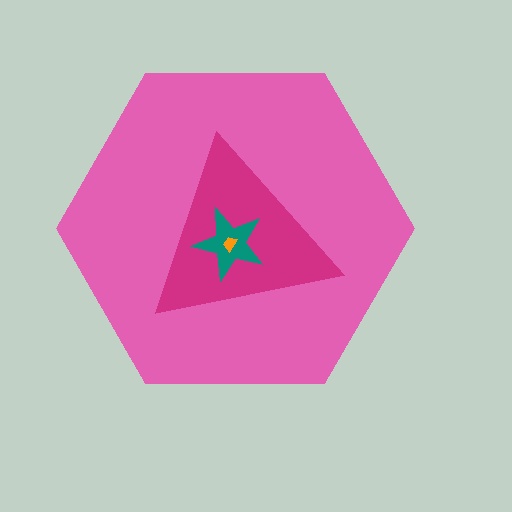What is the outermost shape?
The pink hexagon.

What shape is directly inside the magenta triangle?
The teal star.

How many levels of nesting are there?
4.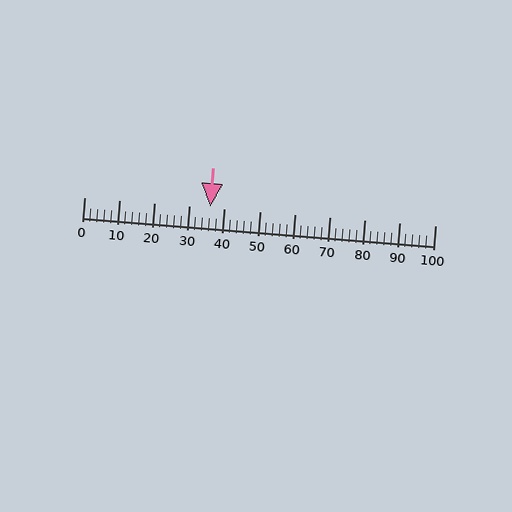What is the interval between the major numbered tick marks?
The major tick marks are spaced 10 units apart.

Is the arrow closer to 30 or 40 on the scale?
The arrow is closer to 40.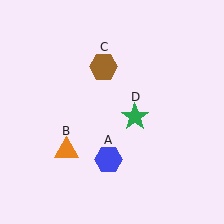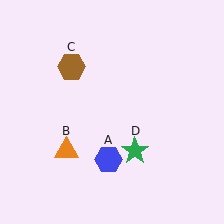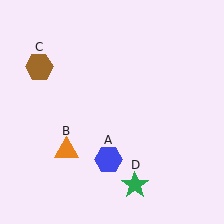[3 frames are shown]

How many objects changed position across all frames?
2 objects changed position: brown hexagon (object C), green star (object D).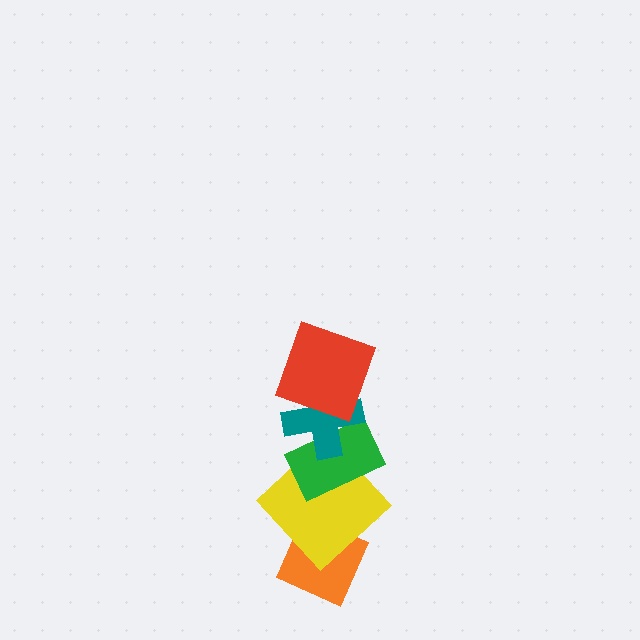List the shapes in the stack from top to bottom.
From top to bottom: the red square, the teal cross, the green rectangle, the yellow diamond, the orange diamond.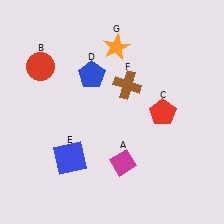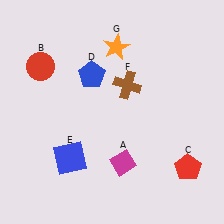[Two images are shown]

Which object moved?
The red pentagon (C) moved down.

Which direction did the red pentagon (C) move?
The red pentagon (C) moved down.